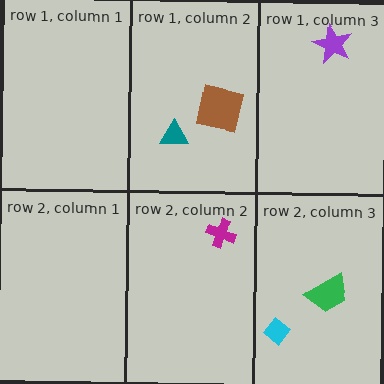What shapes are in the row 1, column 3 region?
The purple star.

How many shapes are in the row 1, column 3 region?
1.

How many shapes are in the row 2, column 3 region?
2.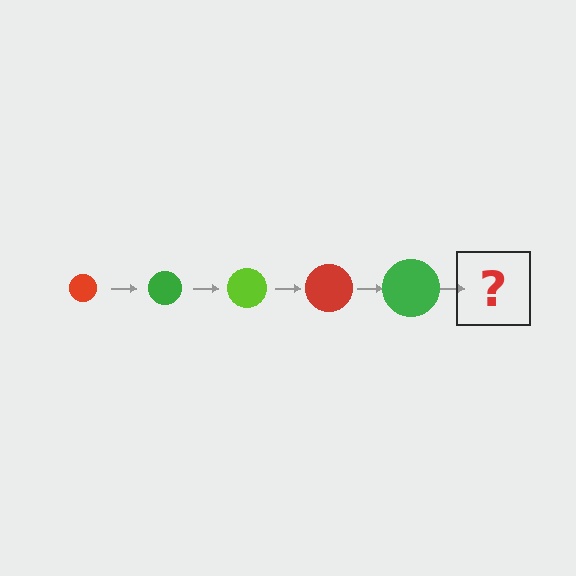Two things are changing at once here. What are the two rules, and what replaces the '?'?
The two rules are that the circle grows larger each step and the color cycles through red, green, and lime. The '?' should be a lime circle, larger than the previous one.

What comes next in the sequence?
The next element should be a lime circle, larger than the previous one.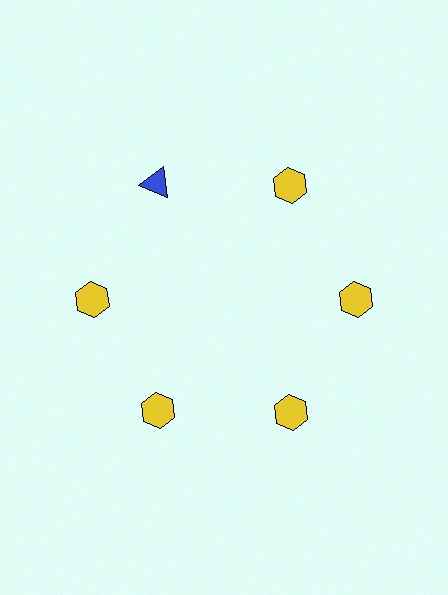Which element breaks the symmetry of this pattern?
The blue triangle at roughly the 11 o'clock position breaks the symmetry. All other shapes are yellow hexagons.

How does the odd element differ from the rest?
It differs in both color (blue instead of yellow) and shape (triangle instead of hexagon).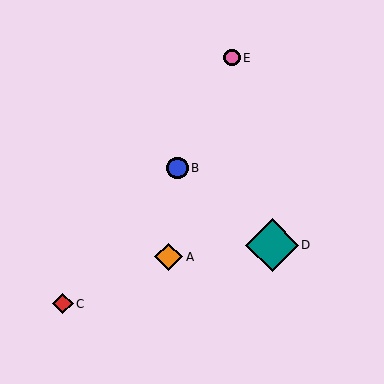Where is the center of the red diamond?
The center of the red diamond is at (63, 304).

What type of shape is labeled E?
Shape E is a pink circle.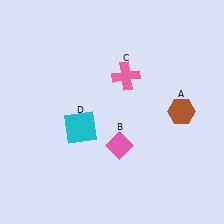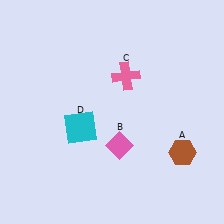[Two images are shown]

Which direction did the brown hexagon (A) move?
The brown hexagon (A) moved down.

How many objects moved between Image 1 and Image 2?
1 object moved between the two images.